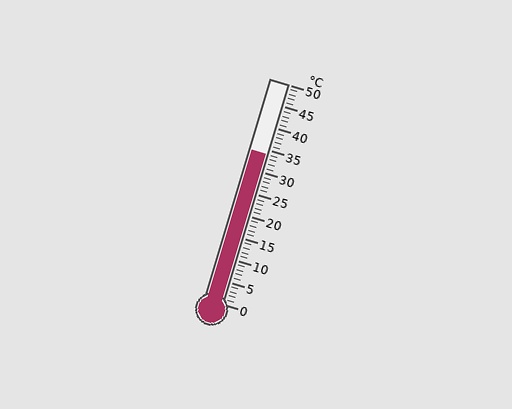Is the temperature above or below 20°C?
The temperature is above 20°C.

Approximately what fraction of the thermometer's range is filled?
The thermometer is filled to approximately 70% of its range.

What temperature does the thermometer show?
The thermometer shows approximately 34°C.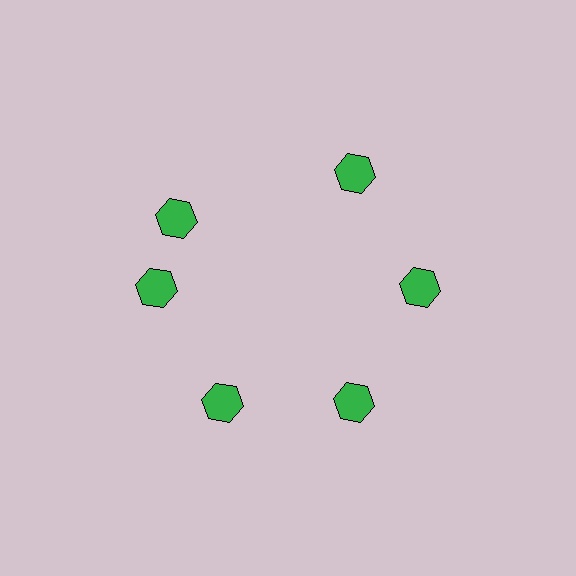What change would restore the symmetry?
The symmetry would be restored by rotating it back into even spacing with its neighbors so that all 6 hexagons sit at equal angles and equal distance from the center.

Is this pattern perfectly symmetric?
No. The 6 green hexagons are arranged in a ring, but one element near the 11 o'clock position is rotated out of alignment along the ring, breaking the 6-fold rotational symmetry.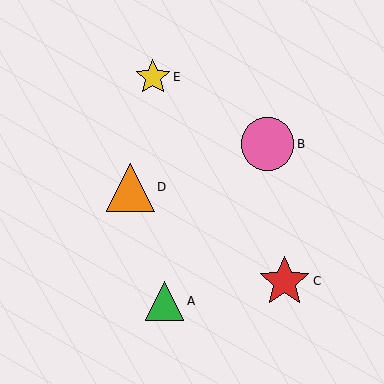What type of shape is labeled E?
Shape E is a yellow star.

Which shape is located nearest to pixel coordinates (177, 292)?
The green triangle (labeled A) at (165, 301) is nearest to that location.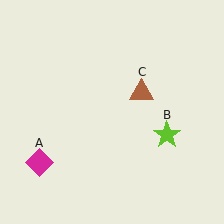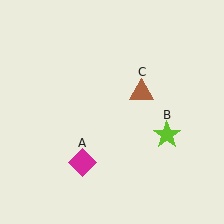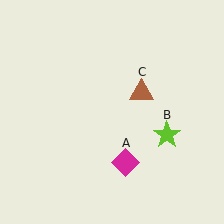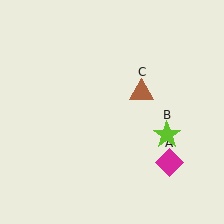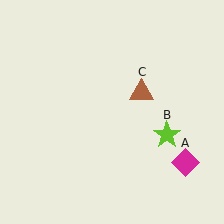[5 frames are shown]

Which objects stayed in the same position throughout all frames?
Lime star (object B) and brown triangle (object C) remained stationary.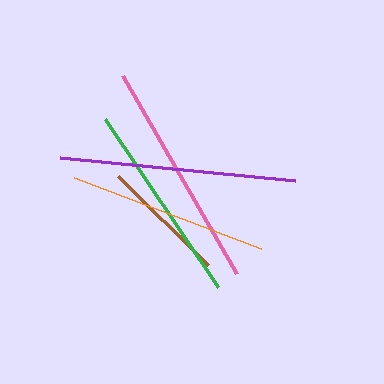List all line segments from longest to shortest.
From longest to shortest: purple, pink, green, orange, brown.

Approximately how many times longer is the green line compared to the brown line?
The green line is approximately 1.6 times the length of the brown line.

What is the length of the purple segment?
The purple segment is approximately 235 pixels long.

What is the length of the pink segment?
The pink segment is approximately 229 pixels long.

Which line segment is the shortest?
The brown line is the shortest at approximately 127 pixels.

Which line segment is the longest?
The purple line is the longest at approximately 235 pixels.